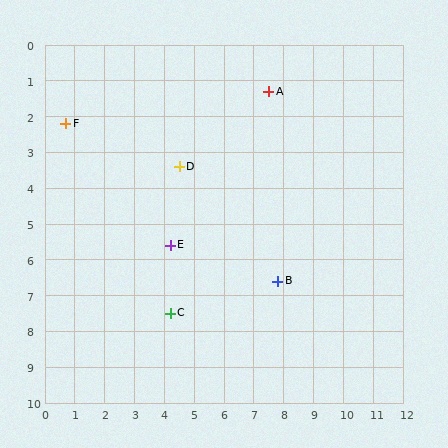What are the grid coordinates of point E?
Point E is at approximately (4.2, 5.6).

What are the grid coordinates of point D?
Point D is at approximately (4.5, 3.4).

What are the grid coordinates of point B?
Point B is at approximately (7.8, 6.6).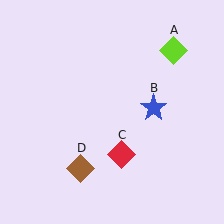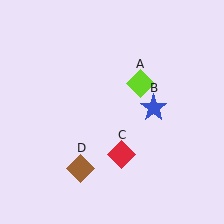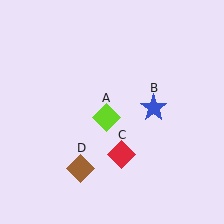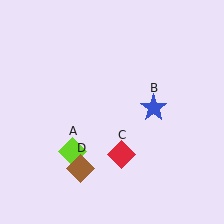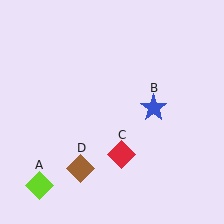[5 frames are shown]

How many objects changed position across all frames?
1 object changed position: lime diamond (object A).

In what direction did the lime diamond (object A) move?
The lime diamond (object A) moved down and to the left.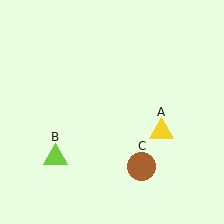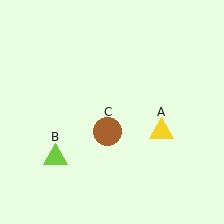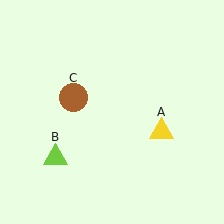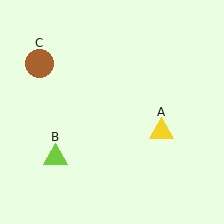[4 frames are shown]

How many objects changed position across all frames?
1 object changed position: brown circle (object C).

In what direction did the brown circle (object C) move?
The brown circle (object C) moved up and to the left.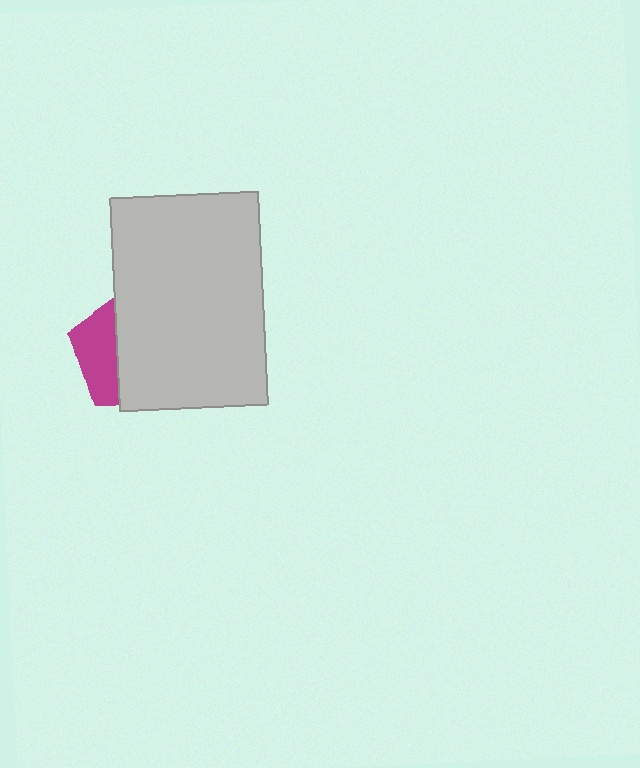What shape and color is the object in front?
The object in front is a light gray rectangle.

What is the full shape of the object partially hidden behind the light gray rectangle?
The partially hidden object is a magenta pentagon.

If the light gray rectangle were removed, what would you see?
You would see the complete magenta pentagon.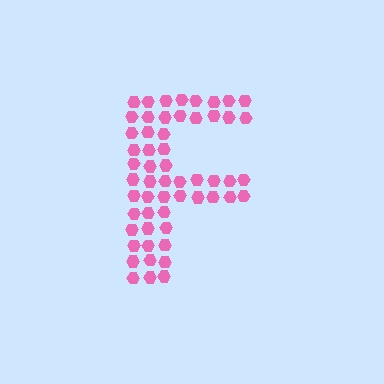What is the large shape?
The large shape is the letter F.